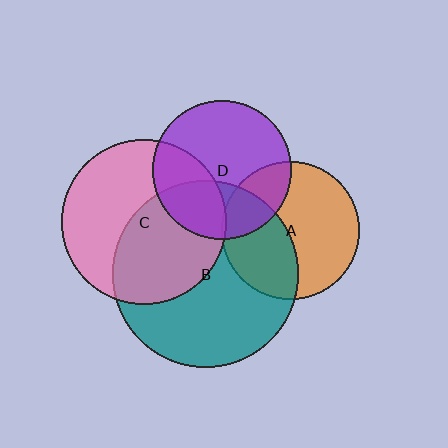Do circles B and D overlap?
Yes.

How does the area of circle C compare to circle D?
Approximately 1.4 times.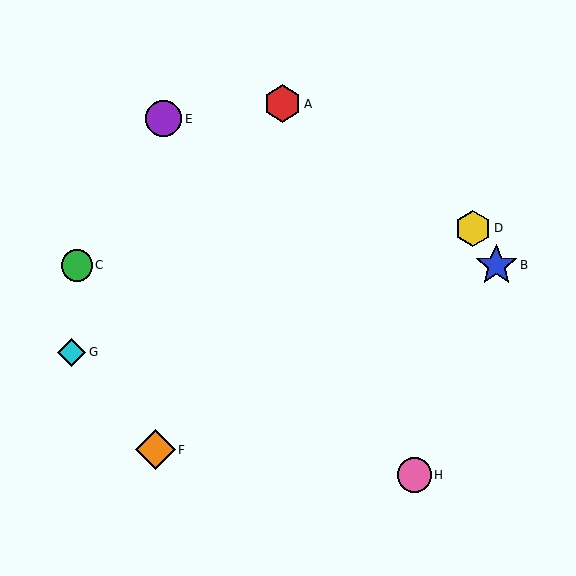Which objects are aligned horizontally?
Objects B, C are aligned horizontally.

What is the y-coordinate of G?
Object G is at y≈352.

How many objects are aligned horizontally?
2 objects (B, C) are aligned horizontally.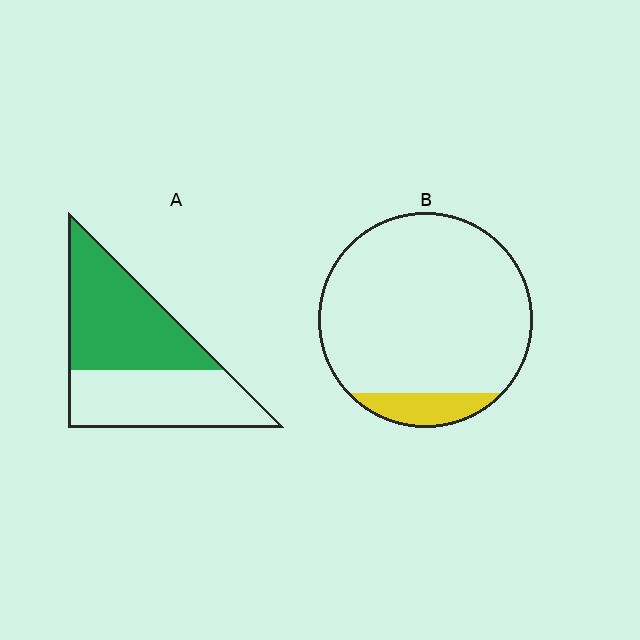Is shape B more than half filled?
No.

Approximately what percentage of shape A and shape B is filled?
A is approximately 55% and B is approximately 10%.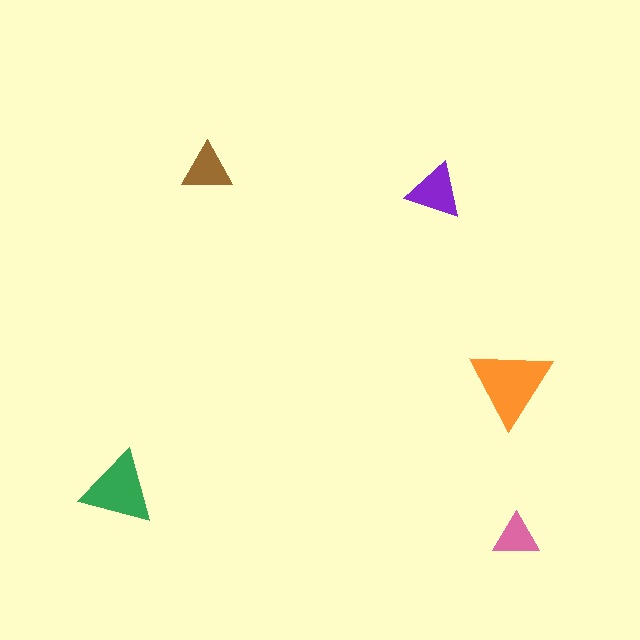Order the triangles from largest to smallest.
the orange one, the green one, the purple one, the brown one, the pink one.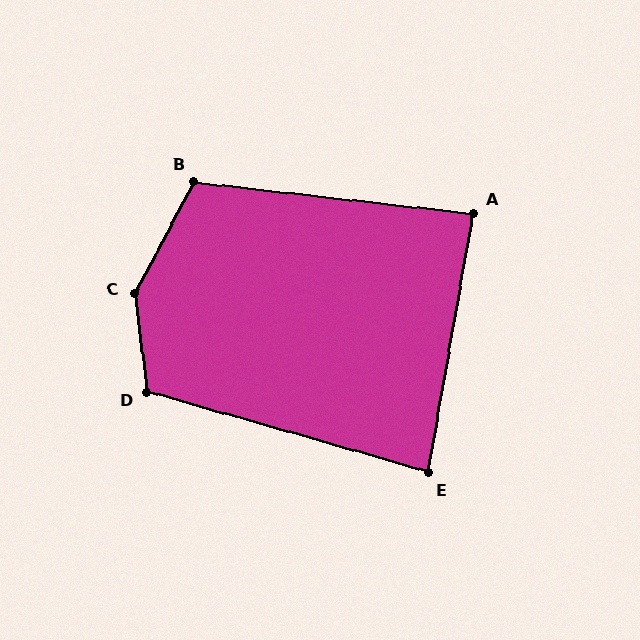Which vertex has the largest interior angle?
C, at approximately 145 degrees.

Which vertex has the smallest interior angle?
E, at approximately 84 degrees.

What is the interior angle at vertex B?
Approximately 112 degrees (obtuse).